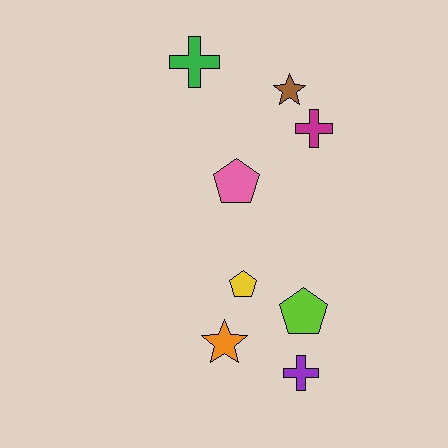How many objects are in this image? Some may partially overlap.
There are 8 objects.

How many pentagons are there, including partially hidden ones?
There are 3 pentagons.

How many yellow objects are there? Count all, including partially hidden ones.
There is 1 yellow object.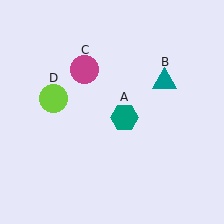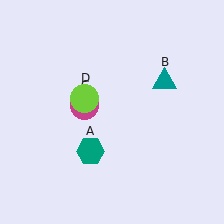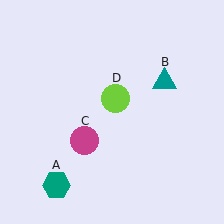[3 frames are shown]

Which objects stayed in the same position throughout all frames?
Teal triangle (object B) remained stationary.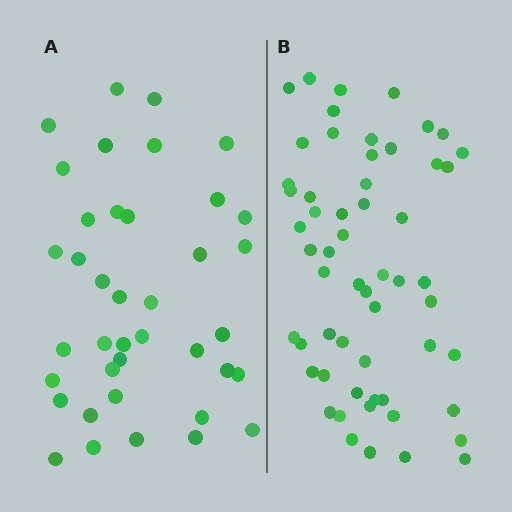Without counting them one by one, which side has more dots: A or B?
Region B (the right region) has more dots.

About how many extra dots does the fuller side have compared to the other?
Region B has approximately 20 more dots than region A.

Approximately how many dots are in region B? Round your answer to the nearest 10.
About 60 dots. (The exact count is 57, which rounds to 60.)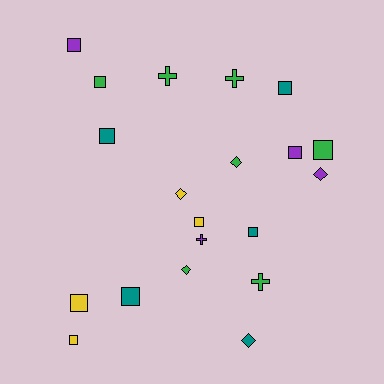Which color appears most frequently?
Green, with 7 objects.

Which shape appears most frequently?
Square, with 11 objects.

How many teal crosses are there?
There are no teal crosses.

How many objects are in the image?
There are 20 objects.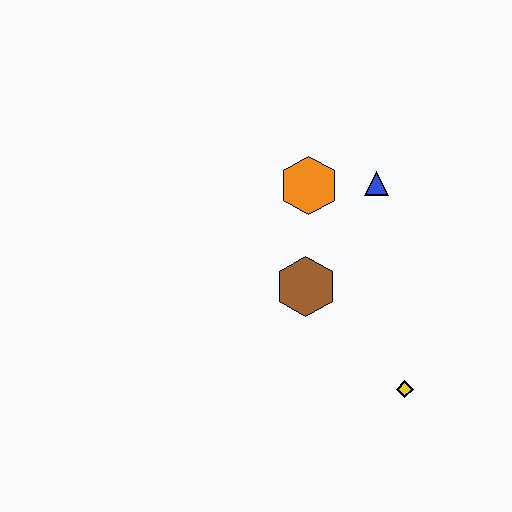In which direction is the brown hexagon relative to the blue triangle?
The brown hexagon is below the blue triangle.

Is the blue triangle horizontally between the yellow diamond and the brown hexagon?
Yes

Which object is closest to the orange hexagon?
The blue triangle is closest to the orange hexagon.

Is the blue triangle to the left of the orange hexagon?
No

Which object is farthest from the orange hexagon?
The yellow diamond is farthest from the orange hexagon.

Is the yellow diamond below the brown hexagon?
Yes